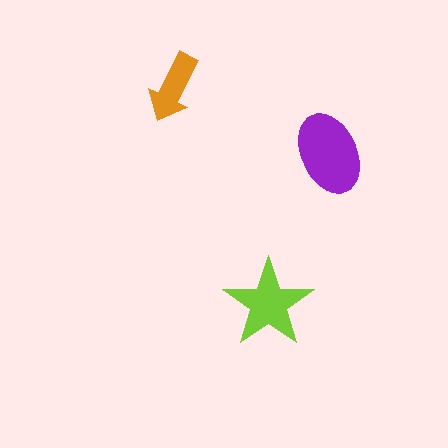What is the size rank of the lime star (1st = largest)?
2nd.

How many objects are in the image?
There are 3 objects in the image.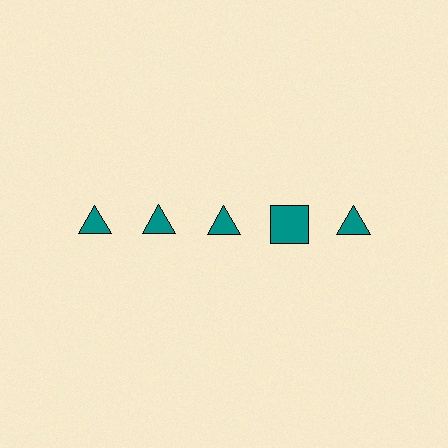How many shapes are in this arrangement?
There are 5 shapes arranged in a grid pattern.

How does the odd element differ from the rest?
It has a different shape: square instead of triangle.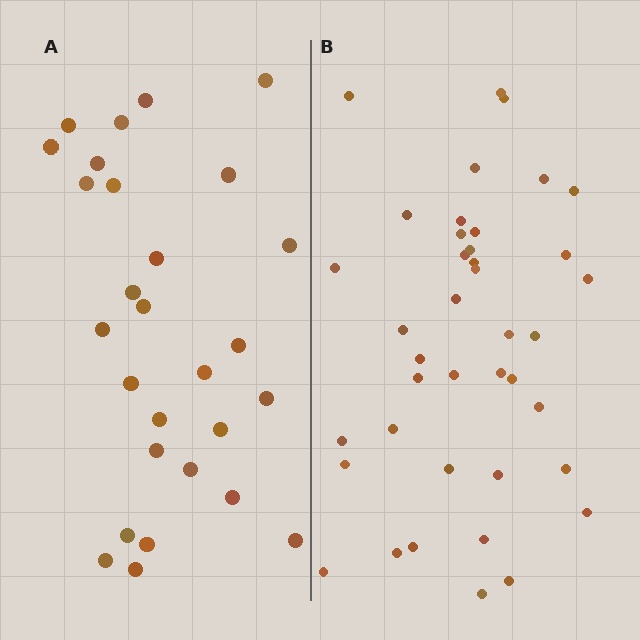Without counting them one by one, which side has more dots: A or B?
Region B (the right region) has more dots.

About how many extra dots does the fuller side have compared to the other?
Region B has roughly 12 or so more dots than region A.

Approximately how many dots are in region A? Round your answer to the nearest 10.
About 30 dots. (The exact count is 28, which rounds to 30.)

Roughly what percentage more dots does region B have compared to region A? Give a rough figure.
About 45% more.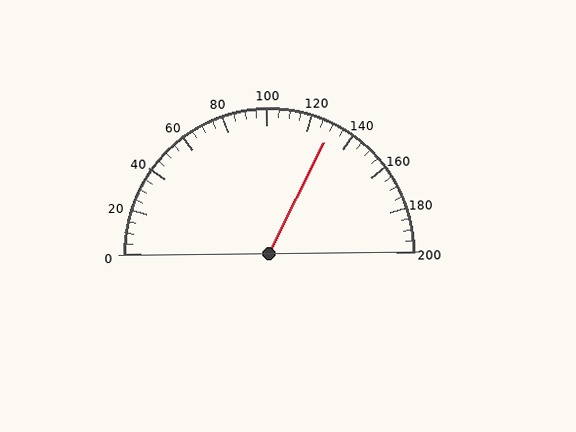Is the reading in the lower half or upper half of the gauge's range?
The reading is in the upper half of the range (0 to 200).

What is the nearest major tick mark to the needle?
The nearest major tick mark is 120.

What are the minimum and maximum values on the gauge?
The gauge ranges from 0 to 200.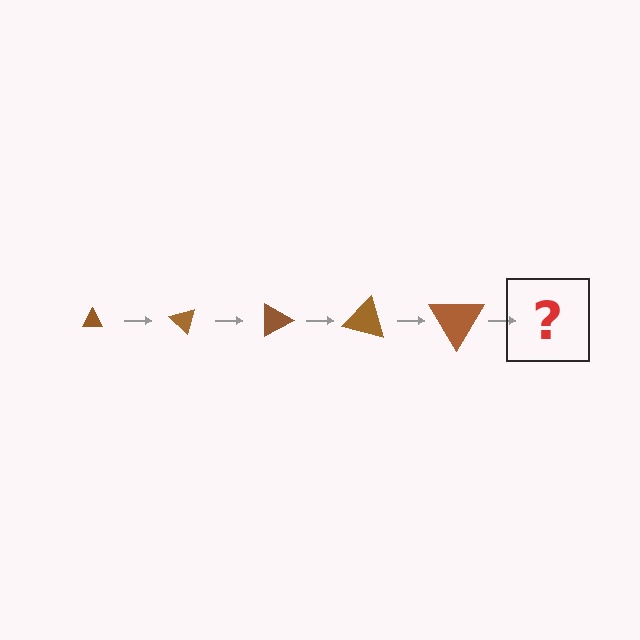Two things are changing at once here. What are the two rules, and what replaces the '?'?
The two rules are that the triangle grows larger each step and it rotates 45 degrees each step. The '?' should be a triangle, larger than the previous one and rotated 225 degrees from the start.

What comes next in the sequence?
The next element should be a triangle, larger than the previous one and rotated 225 degrees from the start.